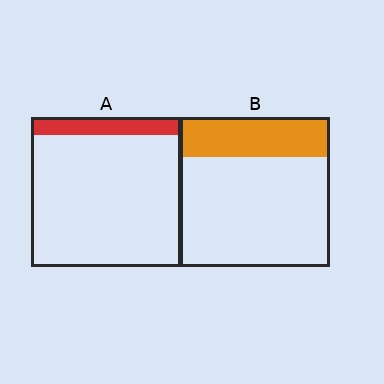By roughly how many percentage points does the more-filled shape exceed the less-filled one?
By roughly 15 percentage points (B over A).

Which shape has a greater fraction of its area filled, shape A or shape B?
Shape B.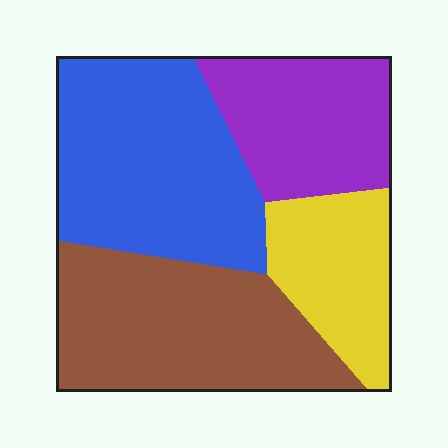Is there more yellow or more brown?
Brown.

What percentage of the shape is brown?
Brown covers around 30% of the shape.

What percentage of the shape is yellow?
Yellow covers 17% of the shape.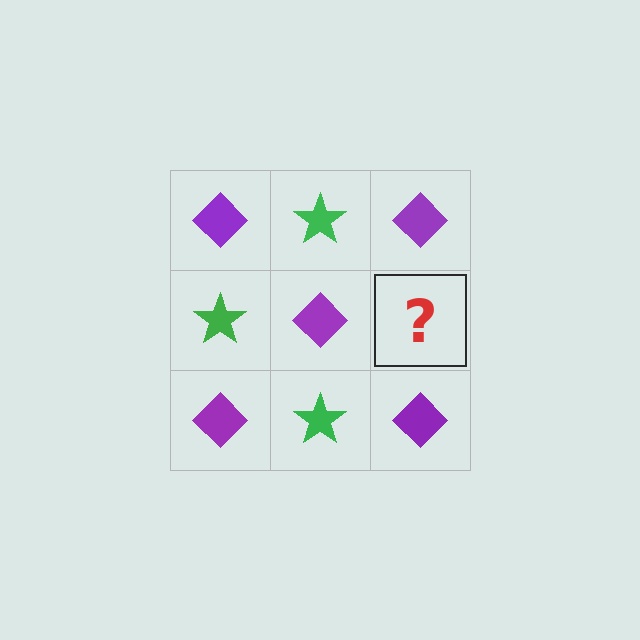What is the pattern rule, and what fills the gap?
The rule is that it alternates purple diamond and green star in a checkerboard pattern. The gap should be filled with a green star.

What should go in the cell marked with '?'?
The missing cell should contain a green star.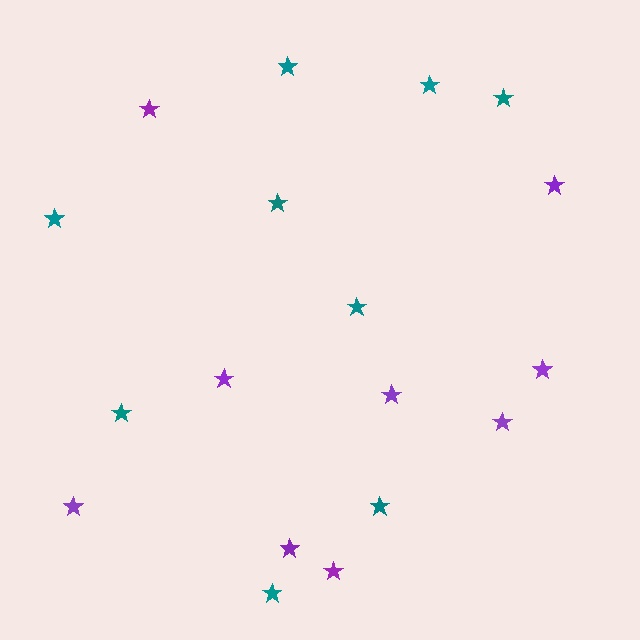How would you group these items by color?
There are 2 groups: one group of teal stars (9) and one group of purple stars (9).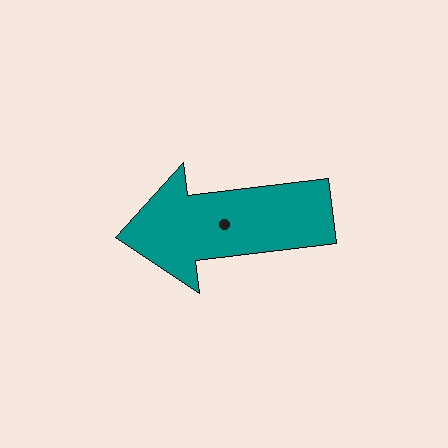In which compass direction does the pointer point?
West.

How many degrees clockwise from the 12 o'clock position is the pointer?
Approximately 263 degrees.